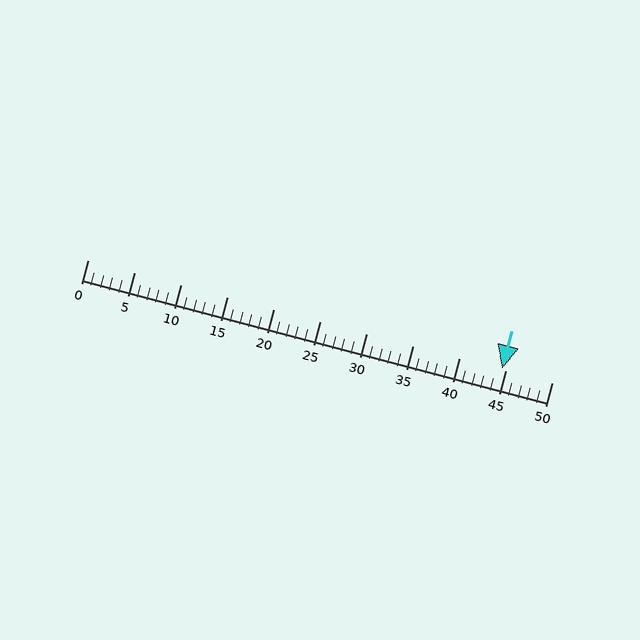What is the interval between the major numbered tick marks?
The major tick marks are spaced 5 units apart.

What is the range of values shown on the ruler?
The ruler shows values from 0 to 50.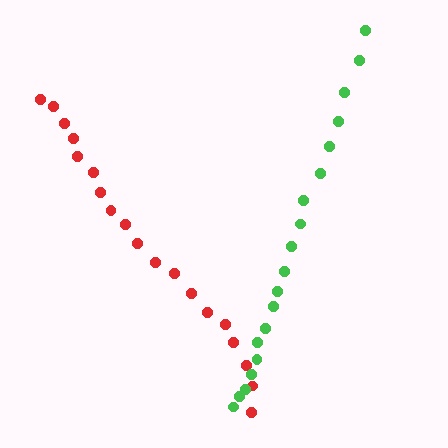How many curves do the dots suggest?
There are 2 distinct paths.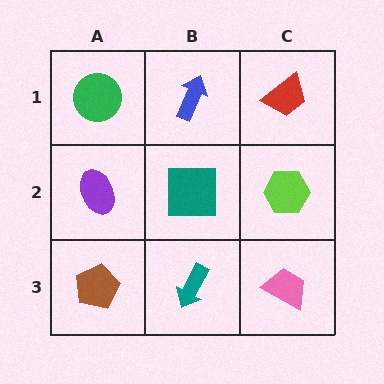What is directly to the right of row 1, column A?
A blue arrow.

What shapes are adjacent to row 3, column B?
A teal square (row 2, column B), a brown pentagon (row 3, column A), a pink trapezoid (row 3, column C).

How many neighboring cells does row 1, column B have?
3.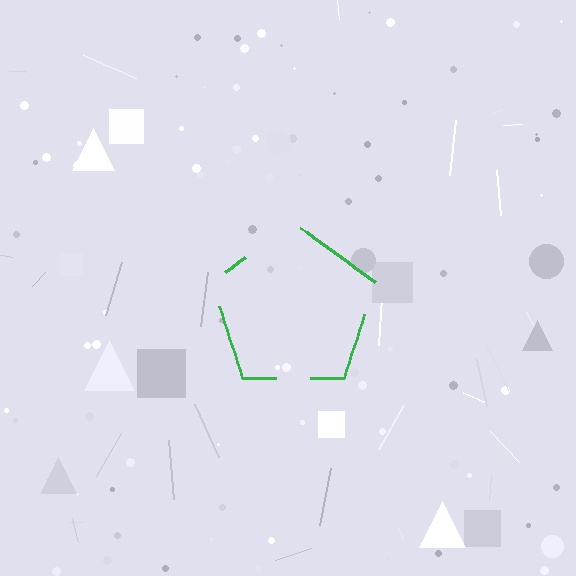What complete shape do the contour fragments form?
The contour fragments form a pentagon.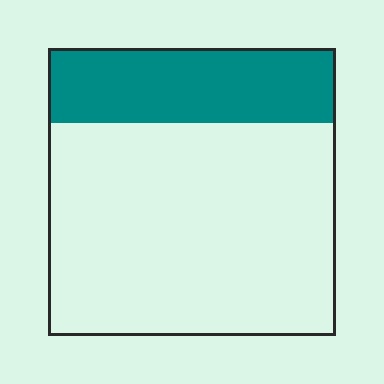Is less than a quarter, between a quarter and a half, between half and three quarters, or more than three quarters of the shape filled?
Between a quarter and a half.